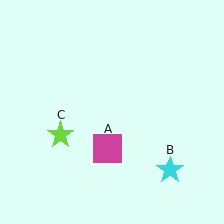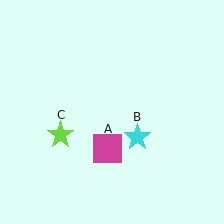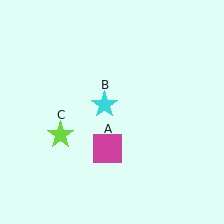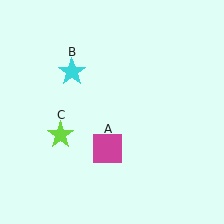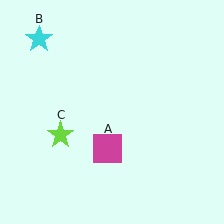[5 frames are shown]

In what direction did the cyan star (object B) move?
The cyan star (object B) moved up and to the left.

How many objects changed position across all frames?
1 object changed position: cyan star (object B).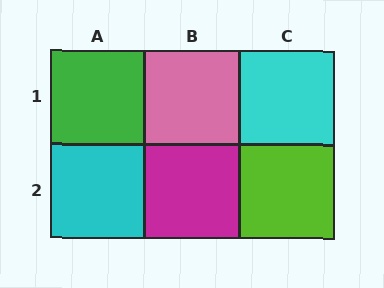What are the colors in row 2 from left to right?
Cyan, magenta, lime.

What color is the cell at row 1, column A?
Green.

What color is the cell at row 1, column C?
Cyan.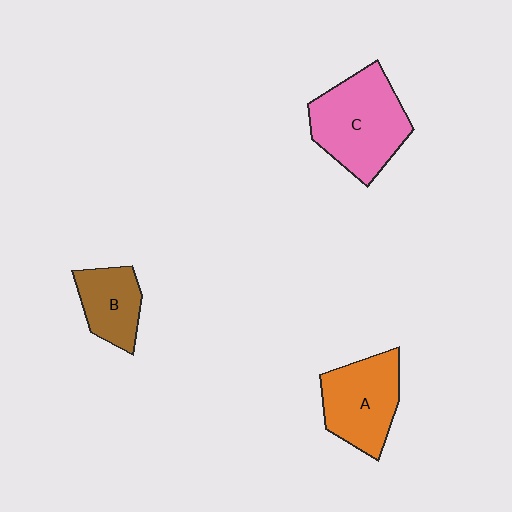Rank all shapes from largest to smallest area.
From largest to smallest: C (pink), A (orange), B (brown).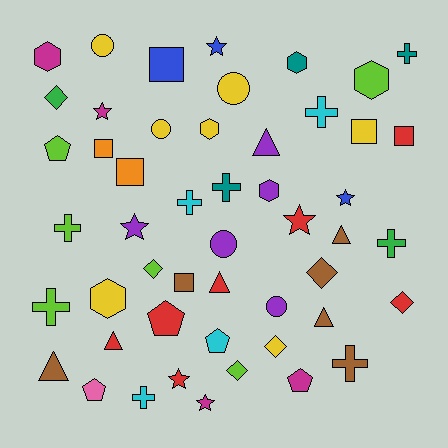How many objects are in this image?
There are 50 objects.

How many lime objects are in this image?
There are 6 lime objects.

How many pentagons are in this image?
There are 5 pentagons.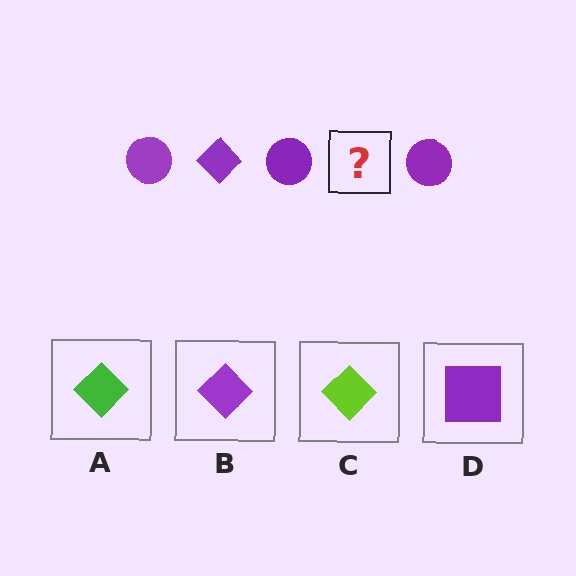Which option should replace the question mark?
Option B.